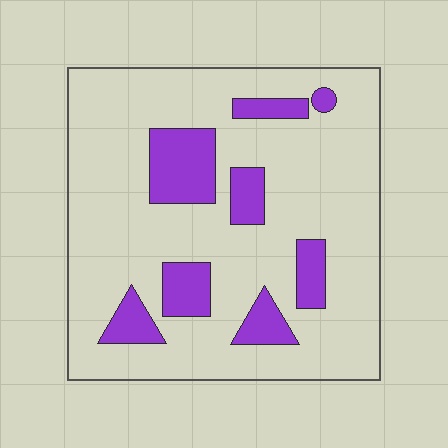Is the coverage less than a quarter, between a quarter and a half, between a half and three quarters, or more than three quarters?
Less than a quarter.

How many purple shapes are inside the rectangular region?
8.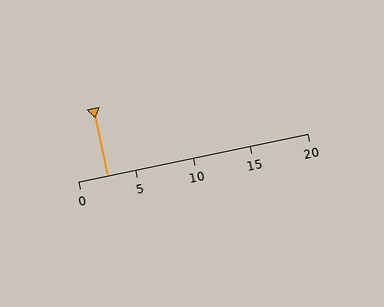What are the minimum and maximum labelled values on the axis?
The axis runs from 0 to 20.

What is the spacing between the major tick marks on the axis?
The major ticks are spaced 5 apart.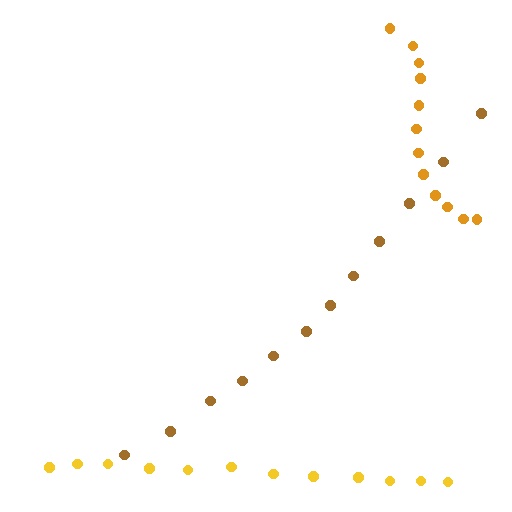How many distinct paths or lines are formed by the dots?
There are 3 distinct paths.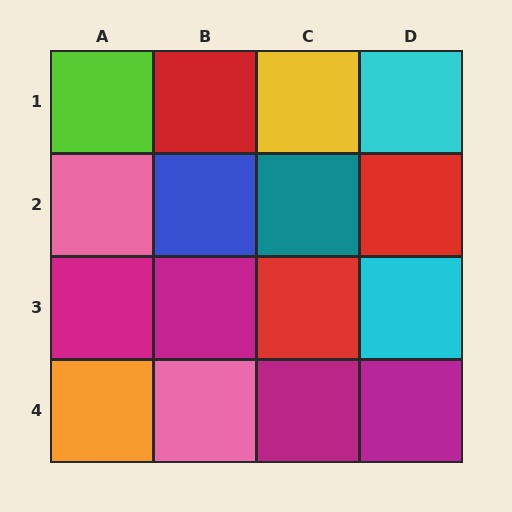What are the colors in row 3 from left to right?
Magenta, magenta, red, cyan.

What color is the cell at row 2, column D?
Red.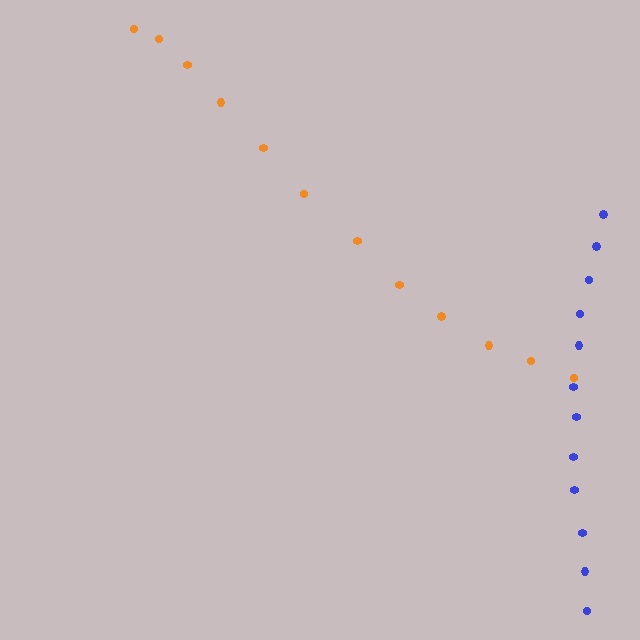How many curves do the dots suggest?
There are 2 distinct paths.